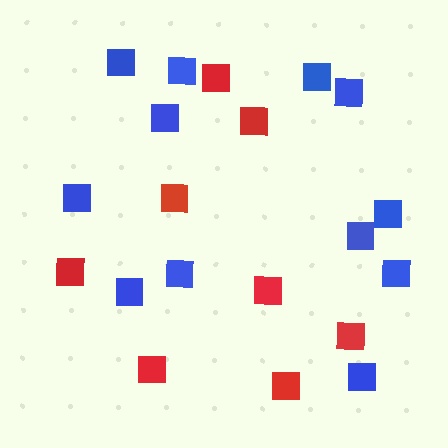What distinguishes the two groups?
There are 2 groups: one group of blue squares (12) and one group of red squares (8).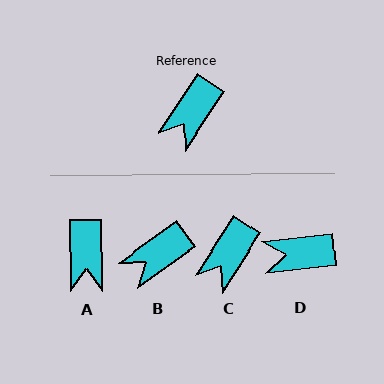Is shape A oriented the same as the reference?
No, it is off by about 33 degrees.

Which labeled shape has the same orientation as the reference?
C.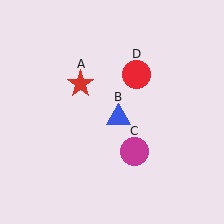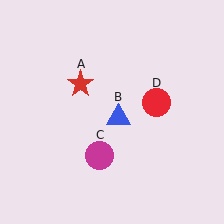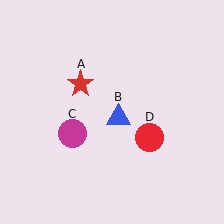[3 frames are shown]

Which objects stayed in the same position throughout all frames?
Red star (object A) and blue triangle (object B) remained stationary.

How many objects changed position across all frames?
2 objects changed position: magenta circle (object C), red circle (object D).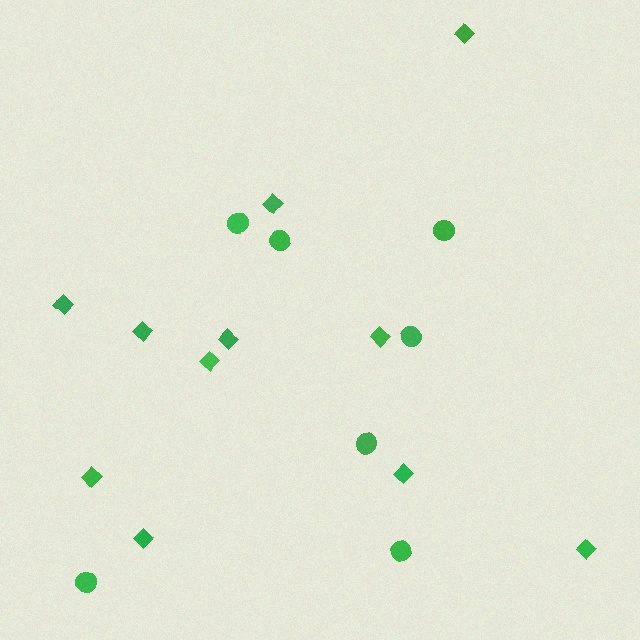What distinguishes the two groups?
There are 2 groups: one group of diamonds (11) and one group of circles (7).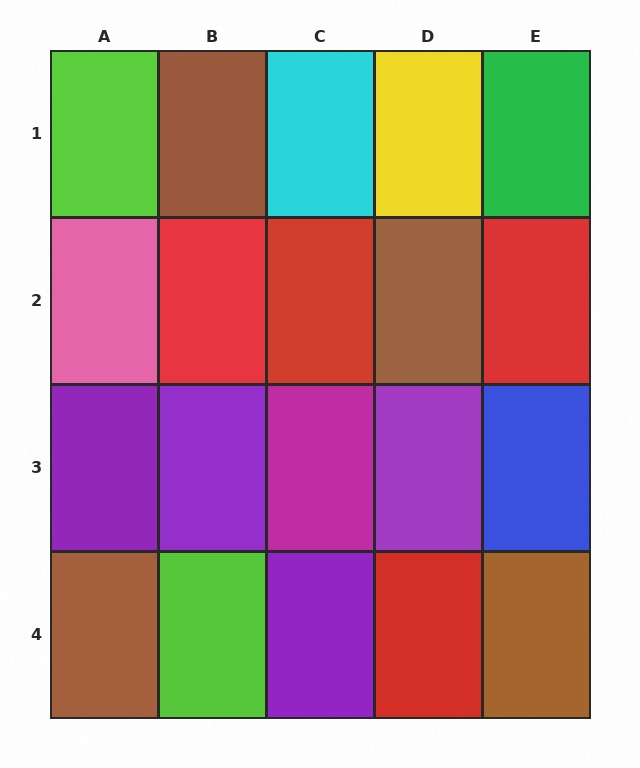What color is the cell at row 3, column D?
Purple.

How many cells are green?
1 cell is green.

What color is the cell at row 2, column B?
Red.